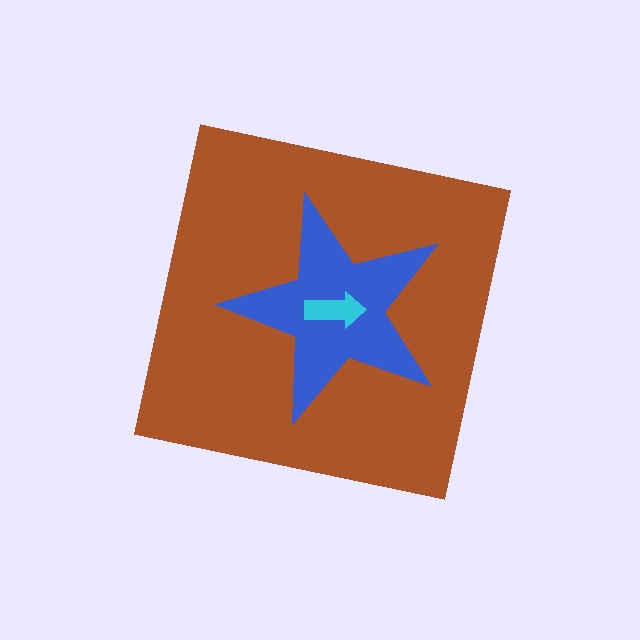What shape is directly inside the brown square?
The blue star.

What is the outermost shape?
The brown square.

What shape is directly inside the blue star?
The cyan arrow.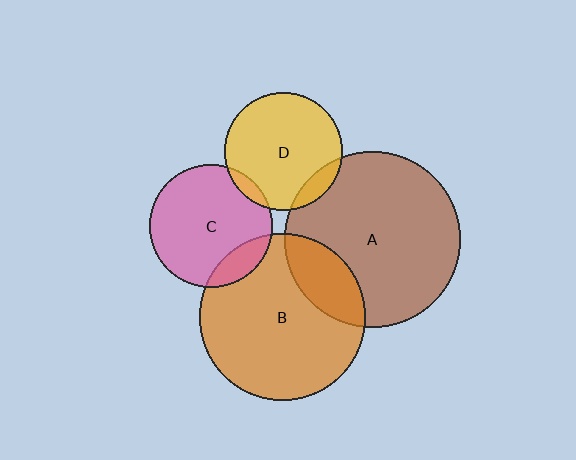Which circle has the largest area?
Circle A (brown).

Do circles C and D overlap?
Yes.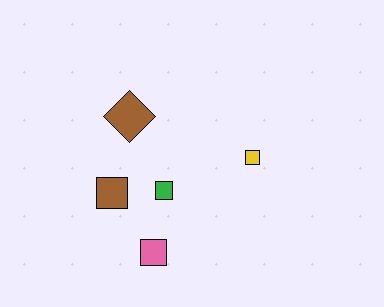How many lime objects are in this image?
There are no lime objects.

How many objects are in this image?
There are 5 objects.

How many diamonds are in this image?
There is 1 diamond.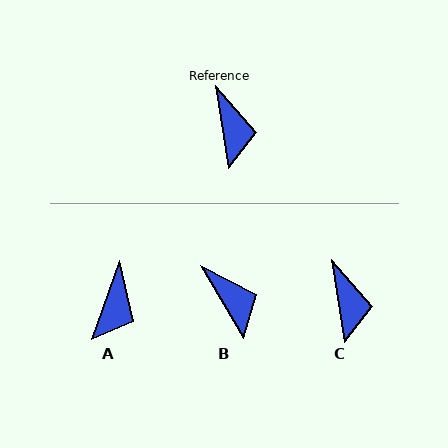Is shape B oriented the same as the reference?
No, it is off by about 21 degrees.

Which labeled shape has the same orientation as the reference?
C.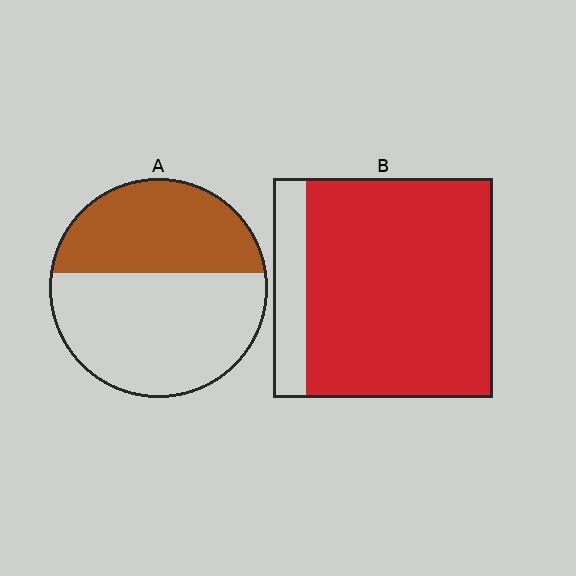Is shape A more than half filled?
No.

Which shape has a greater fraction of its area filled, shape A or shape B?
Shape B.